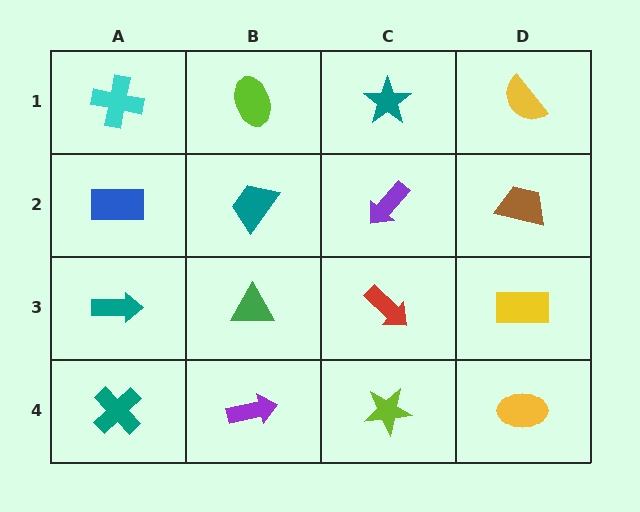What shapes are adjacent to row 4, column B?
A green triangle (row 3, column B), a teal cross (row 4, column A), a lime star (row 4, column C).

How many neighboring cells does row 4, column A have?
2.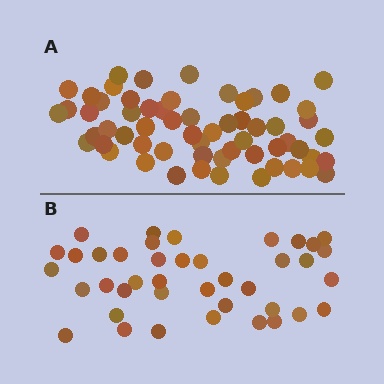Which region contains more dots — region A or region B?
Region A (the top region) has more dots.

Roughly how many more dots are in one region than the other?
Region A has approximately 20 more dots than region B.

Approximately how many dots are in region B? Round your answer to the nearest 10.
About 40 dots.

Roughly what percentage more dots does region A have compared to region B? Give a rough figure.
About 50% more.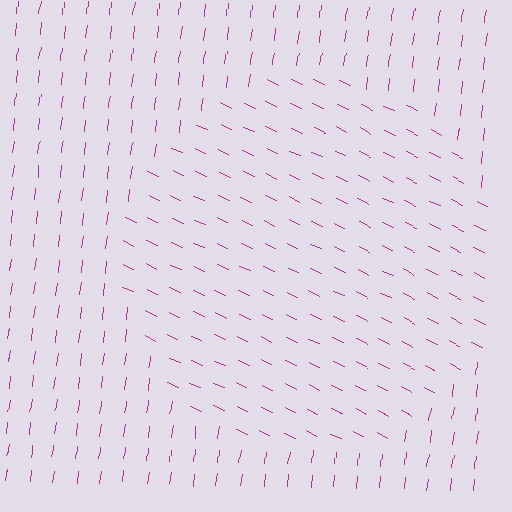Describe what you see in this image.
The image is filled with small magenta line segments. A circle region in the image has lines oriented differently from the surrounding lines, creating a visible texture boundary.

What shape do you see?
I see a circle.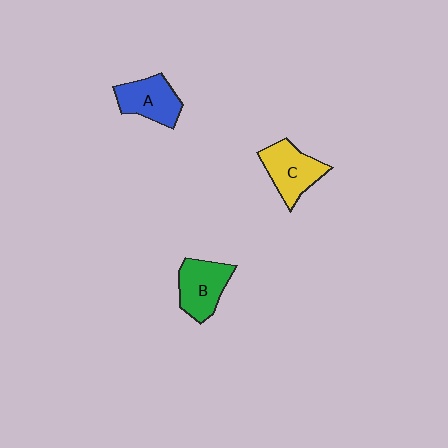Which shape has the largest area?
Shape C (yellow).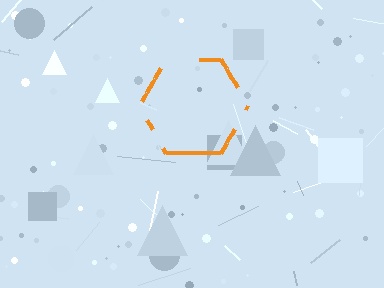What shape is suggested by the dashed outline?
The dashed outline suggests a hexagon.